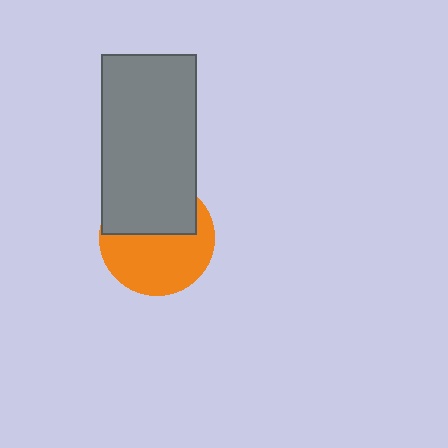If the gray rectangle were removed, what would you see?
You would see the complete orange circle.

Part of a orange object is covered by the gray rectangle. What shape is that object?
It is a circle.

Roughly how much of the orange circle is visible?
About half of it is visible (roughly 57%).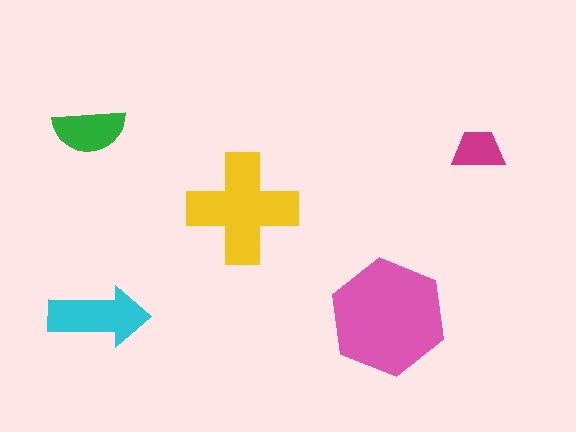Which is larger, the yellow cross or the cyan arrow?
The yellow cross.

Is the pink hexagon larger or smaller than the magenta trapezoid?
Larger.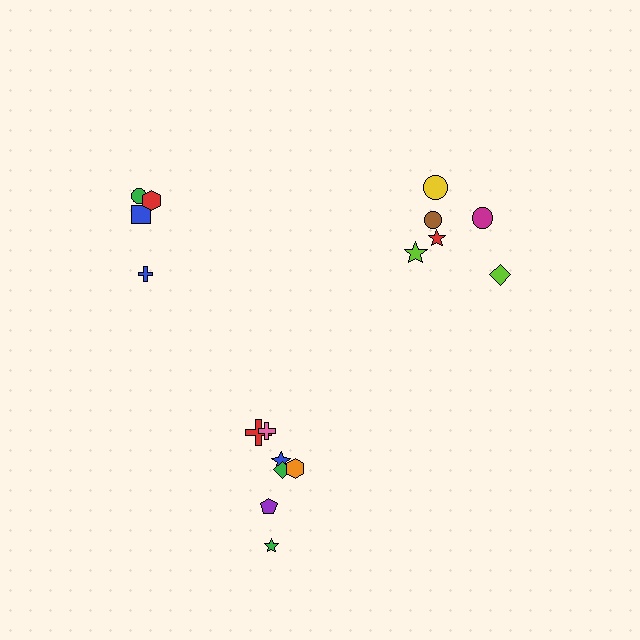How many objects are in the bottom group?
There are 7 objects.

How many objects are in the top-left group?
There are 4 objects.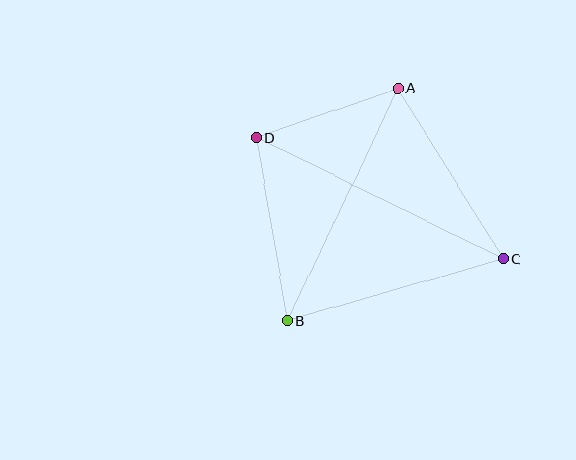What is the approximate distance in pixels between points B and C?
The distance between B and C is approximately 224 pixels.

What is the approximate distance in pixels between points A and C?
The distance between A and C is approximately 201 pixels.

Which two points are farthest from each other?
Points C and D are farthest from each other.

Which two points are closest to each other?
Points A and D are closest to each other.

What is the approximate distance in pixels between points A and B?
The distance between A and B is approximately 258 pixels.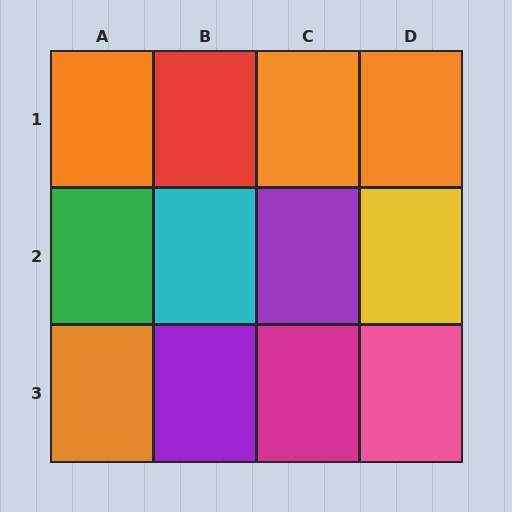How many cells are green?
1 cell is green.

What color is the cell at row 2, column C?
Purple.